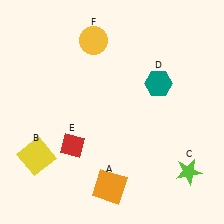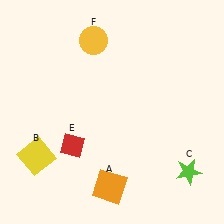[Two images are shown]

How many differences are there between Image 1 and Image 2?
There is 1 difference between the two images.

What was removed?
The teal hexagon (D) was removed in Image 2.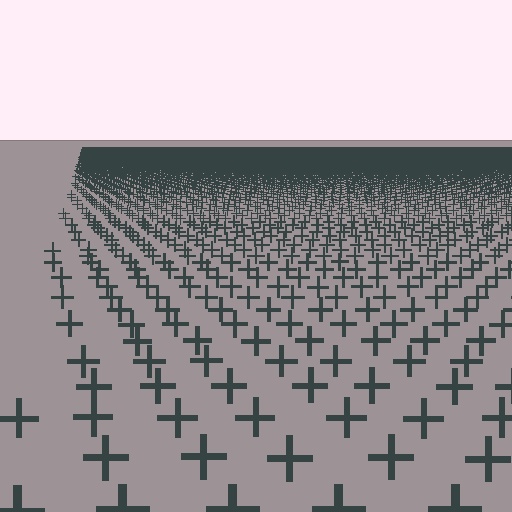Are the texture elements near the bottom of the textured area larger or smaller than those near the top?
Larger. Near the bottom, elements are closer to the viewer and appear at a bigger on-screen size.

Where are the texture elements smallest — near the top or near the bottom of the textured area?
Near the top.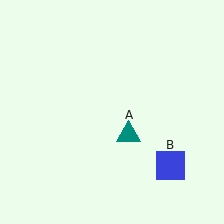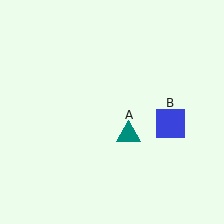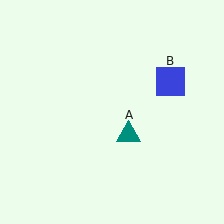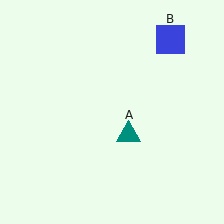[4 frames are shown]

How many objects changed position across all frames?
1 object changed position: blue square (object B).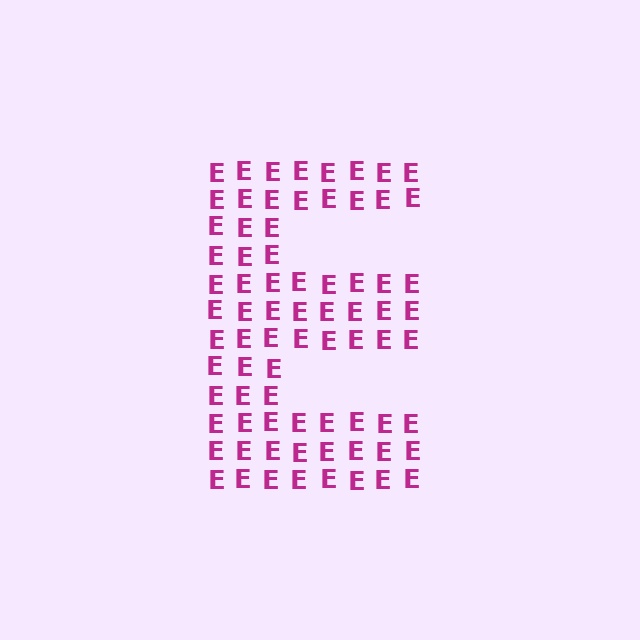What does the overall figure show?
The overall figure shows the letter E.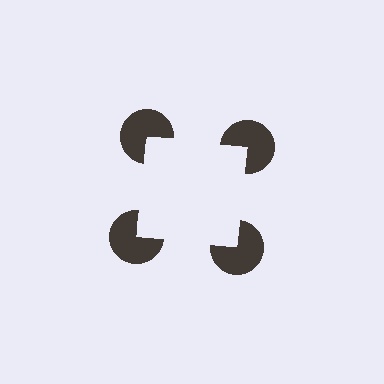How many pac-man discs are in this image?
There are 4 — one at each vertex of the illusory square.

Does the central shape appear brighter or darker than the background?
It typically appears slightly brighter than the background, even though no actual brightness change is drawn.